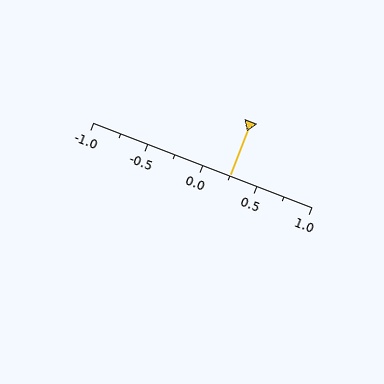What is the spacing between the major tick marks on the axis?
The major ticks are spaced 0.5 apart.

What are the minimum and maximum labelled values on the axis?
The axis runs from -1.0 to 1.0.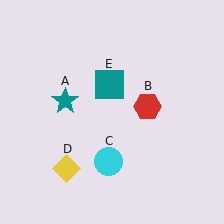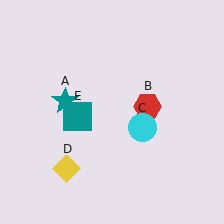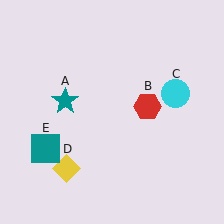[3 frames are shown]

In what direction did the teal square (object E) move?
The teal square (object E) moved down and to the left.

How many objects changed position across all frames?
2 objects changed position: cyan circle (object C), teal square (object E).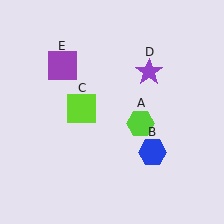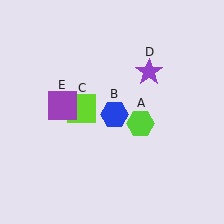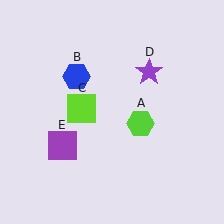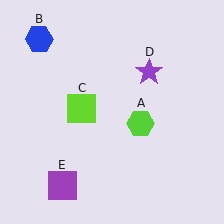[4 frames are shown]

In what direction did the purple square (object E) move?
The purple square (object E) moved down.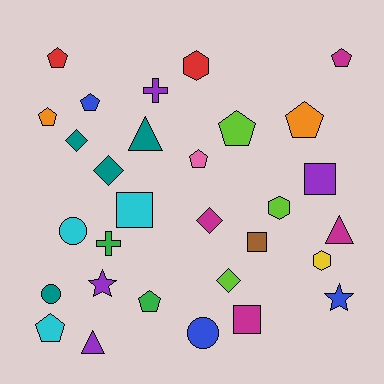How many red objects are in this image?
There are 2 red objects.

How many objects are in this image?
There are 30 objects.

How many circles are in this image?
There are 3 circles.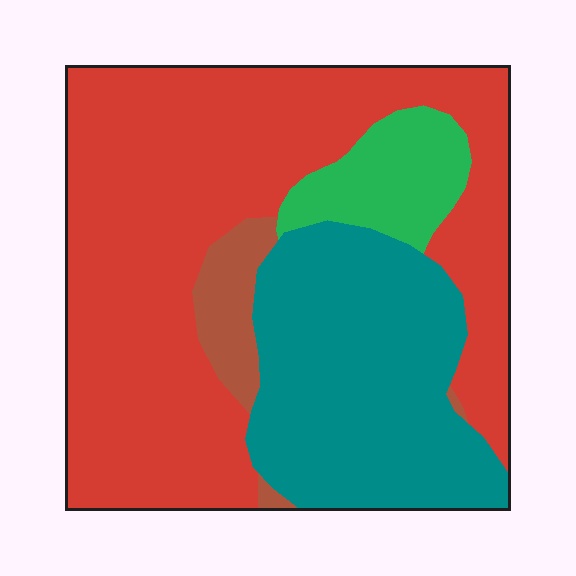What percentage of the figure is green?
Green takes up less than a sixth of the figure.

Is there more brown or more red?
Red.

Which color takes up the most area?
Red, at roughly 55%.